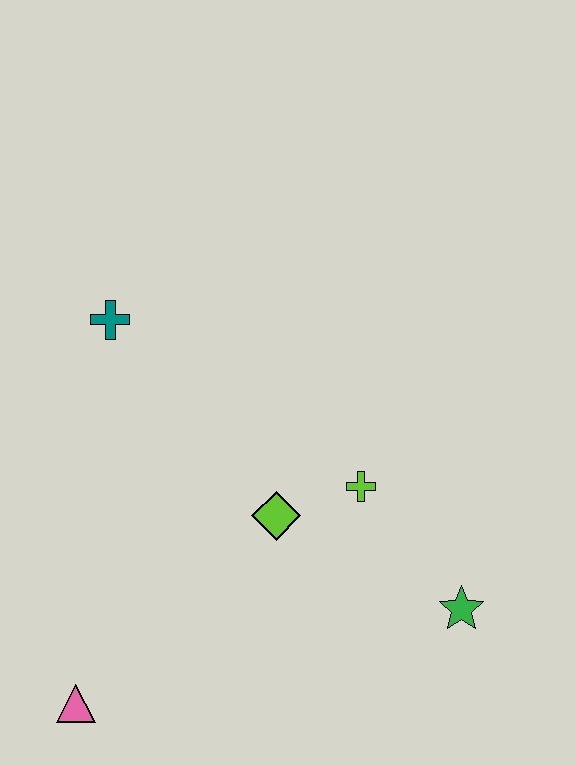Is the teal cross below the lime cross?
No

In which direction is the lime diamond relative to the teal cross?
The lime diamond is below the teal cross.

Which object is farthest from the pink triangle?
The green star is farthest from the pink triangle.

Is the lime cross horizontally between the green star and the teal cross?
Yes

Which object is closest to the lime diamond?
The lime cross is closest to the lime diamond.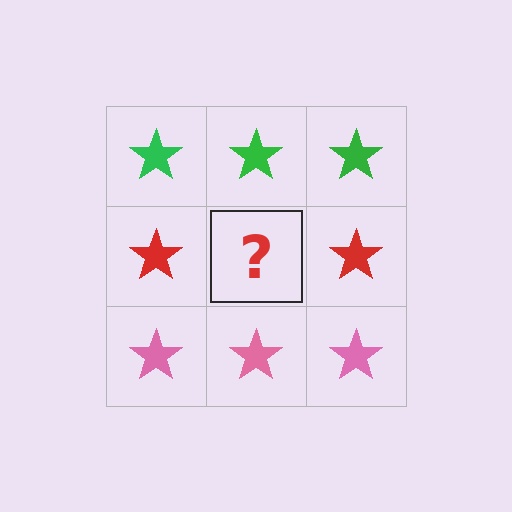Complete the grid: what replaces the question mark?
The question mark should be replaced with a red star.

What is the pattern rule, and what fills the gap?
The rule is that each row has a consistent color. The gap should be filled with a red star.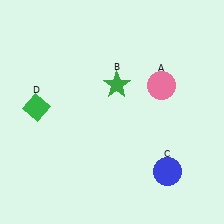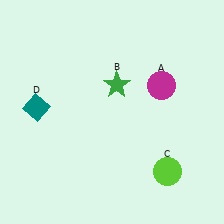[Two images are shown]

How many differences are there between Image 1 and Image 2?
There are 3 differences between the two images.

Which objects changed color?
A changed from pink to magenta. C changed from blue to lime. D changed from green to teal.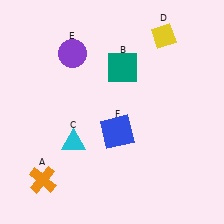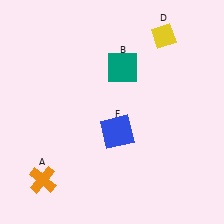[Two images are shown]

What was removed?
The purple circle (E), the cyan triangle (C) were removed in Image 2.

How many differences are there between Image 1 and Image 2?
There are 2 differences between the two images.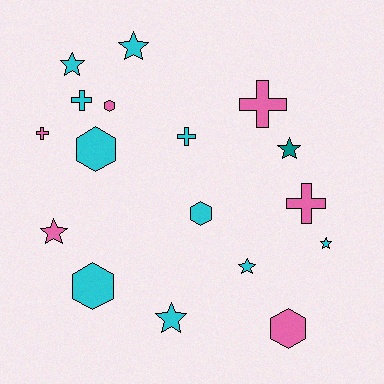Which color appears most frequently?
Cyan, with 10 objects.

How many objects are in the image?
There are 17 objects.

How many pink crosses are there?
There are 3 pink crosses.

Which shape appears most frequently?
Star, with 7 objects.